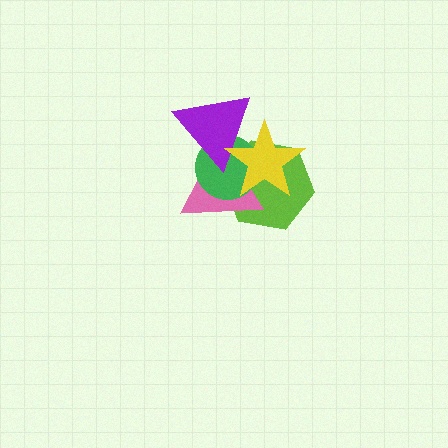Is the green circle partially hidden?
Yes, it is partially covered by another shape.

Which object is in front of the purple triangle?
The yellow star is in front of the purple triangle.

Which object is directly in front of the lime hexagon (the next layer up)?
The pink triangle is directly in front of the lime hexagon.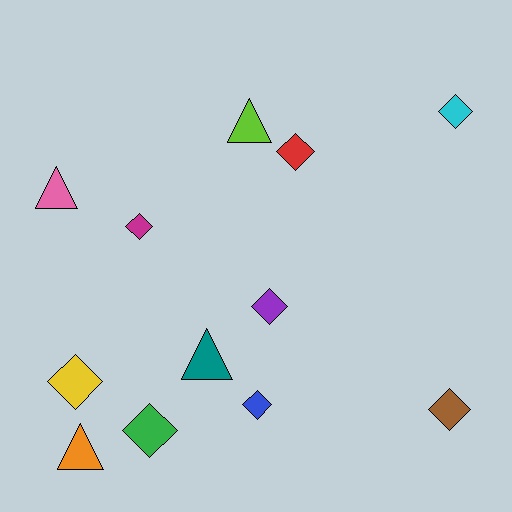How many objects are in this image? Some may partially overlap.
There are 12 objects.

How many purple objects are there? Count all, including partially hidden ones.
There is 1 purple object.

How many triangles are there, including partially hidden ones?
There are 4 triangles.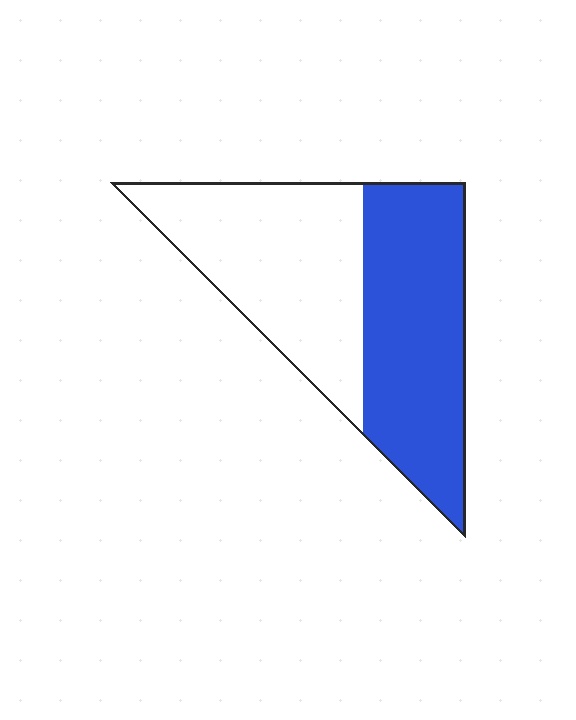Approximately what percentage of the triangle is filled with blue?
Approximately 50%.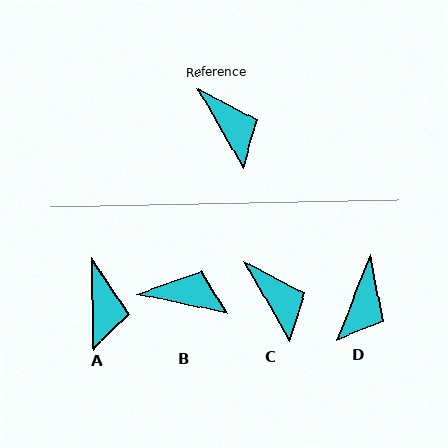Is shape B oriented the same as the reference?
No, it is off by about 48 degrees.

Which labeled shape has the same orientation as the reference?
C.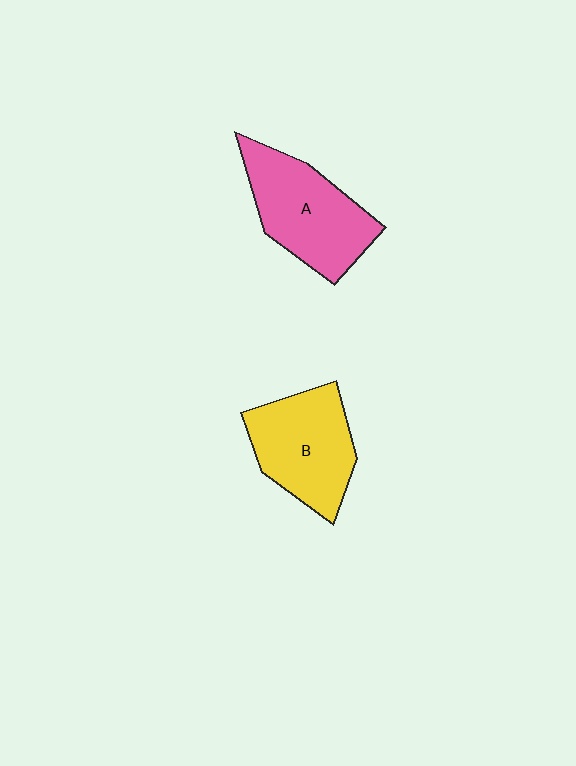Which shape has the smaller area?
Shape B (yellow).